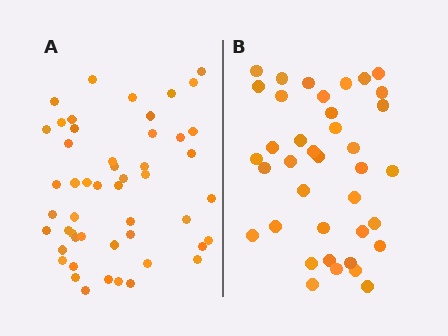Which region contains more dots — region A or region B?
Region A (the left region) has more dots.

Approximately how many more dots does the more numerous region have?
Region A has roughly 12 or so more dots than region B.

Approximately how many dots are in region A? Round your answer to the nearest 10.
About 50 dots.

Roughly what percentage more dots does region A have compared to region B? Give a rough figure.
About 30% more.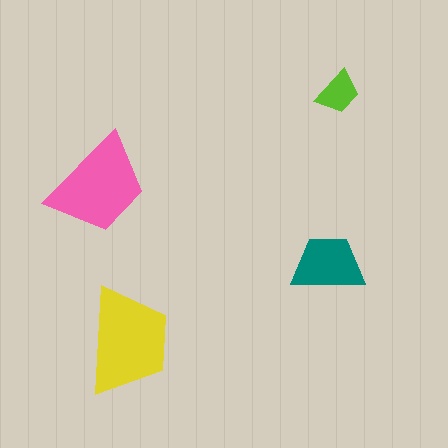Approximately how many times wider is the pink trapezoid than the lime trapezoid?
About 2.5 times wider.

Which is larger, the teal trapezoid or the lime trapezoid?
The teal one.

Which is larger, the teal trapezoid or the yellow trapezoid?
The yellow one.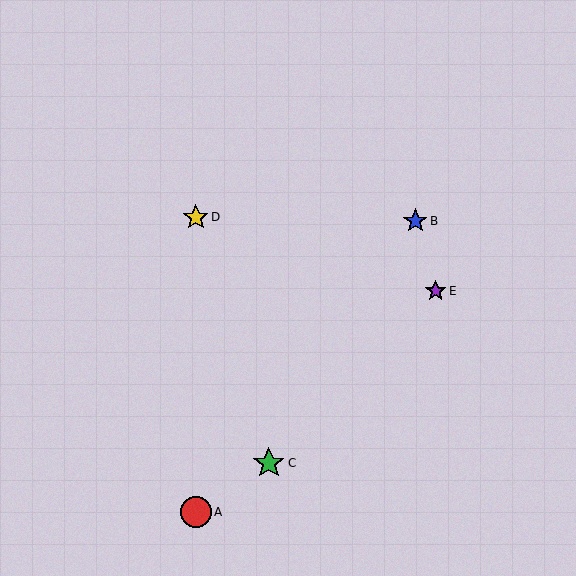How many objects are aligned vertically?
2 objects (A, D) are aligned vertically.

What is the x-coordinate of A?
Object A is at x≈196.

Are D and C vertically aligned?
No, D is at x≈196 and C is at x≈269.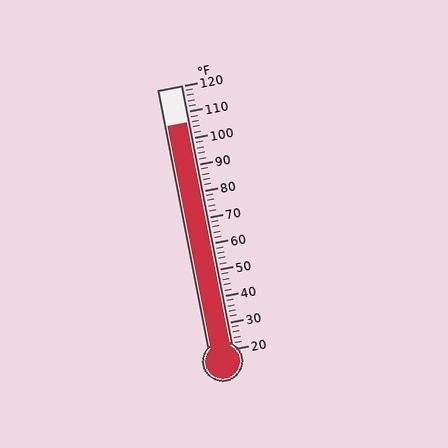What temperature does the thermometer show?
The thermometer shows approximately 106°F.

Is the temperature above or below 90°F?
The temperature is above 90°F.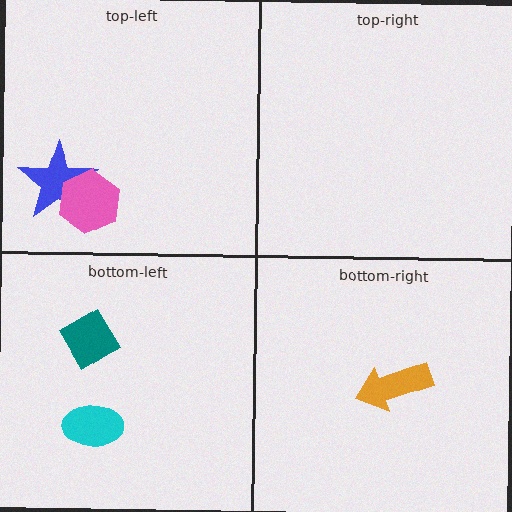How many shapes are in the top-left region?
2.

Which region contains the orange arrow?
The bottom-right region.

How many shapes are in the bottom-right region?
1.